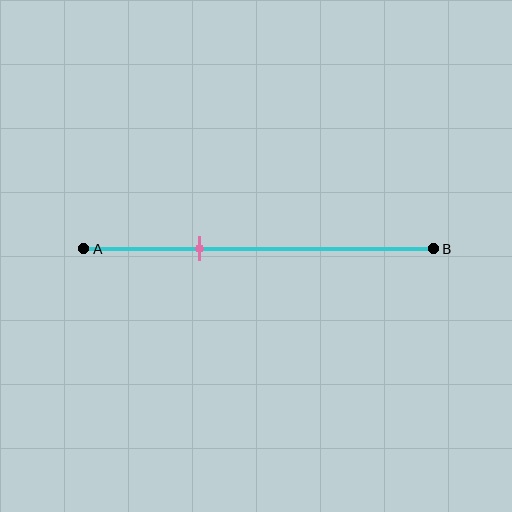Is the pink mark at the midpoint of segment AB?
No, the mark is at about 35% from A, not at the 50% midpoint.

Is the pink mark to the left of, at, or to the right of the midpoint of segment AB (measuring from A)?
The pink mark is to the left of the midpoint of segment AB.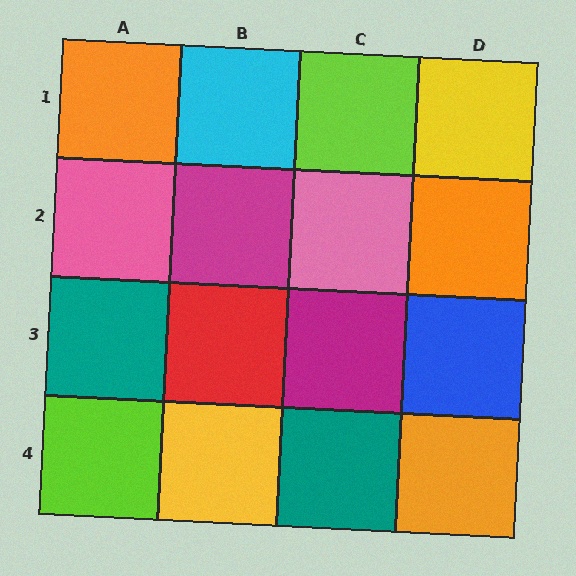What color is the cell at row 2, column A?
Pink.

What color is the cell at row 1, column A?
Orange.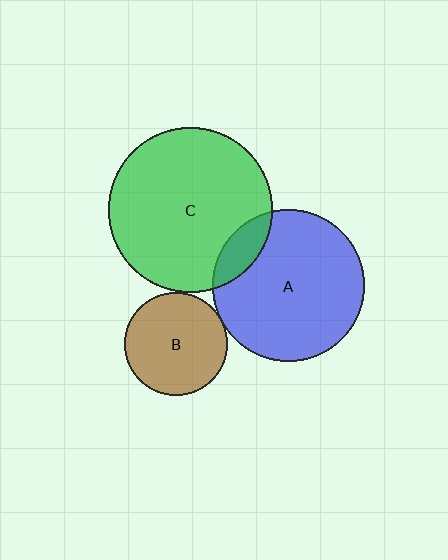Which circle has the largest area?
Circle C (green).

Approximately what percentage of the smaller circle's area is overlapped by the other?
Approximately 5%.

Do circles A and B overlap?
Yes.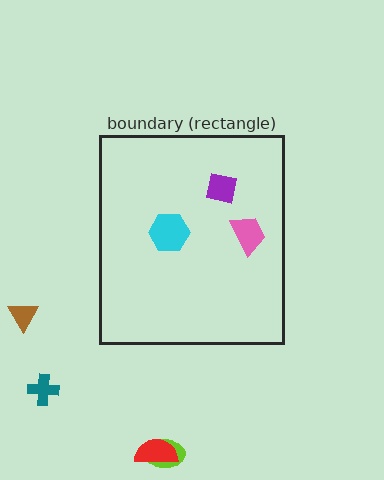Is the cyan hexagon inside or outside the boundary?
Inside.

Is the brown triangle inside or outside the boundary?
Outside.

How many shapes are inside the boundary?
3 inside, 4 outside.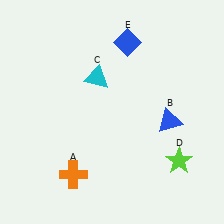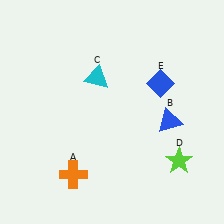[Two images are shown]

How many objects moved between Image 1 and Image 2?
1 object moved between the two images.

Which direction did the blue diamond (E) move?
The blue diamond (E) moved down.